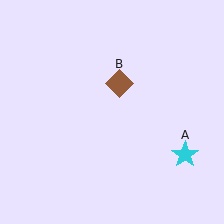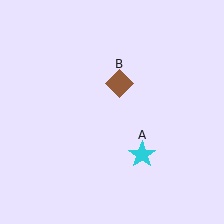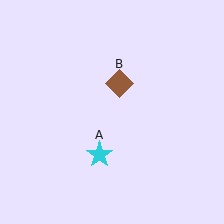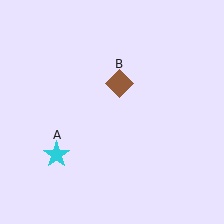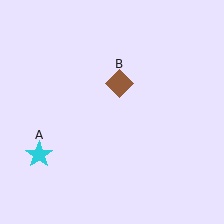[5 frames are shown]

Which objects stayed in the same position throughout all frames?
Brown diamond (object B) remained stationary.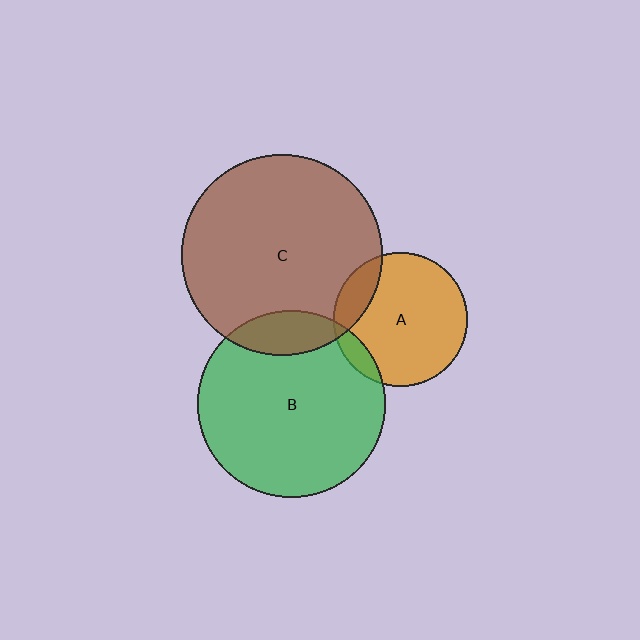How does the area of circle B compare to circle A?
Approximately 2.0 times.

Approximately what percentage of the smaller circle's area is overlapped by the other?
Approximately 15%.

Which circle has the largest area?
Circle C (brown).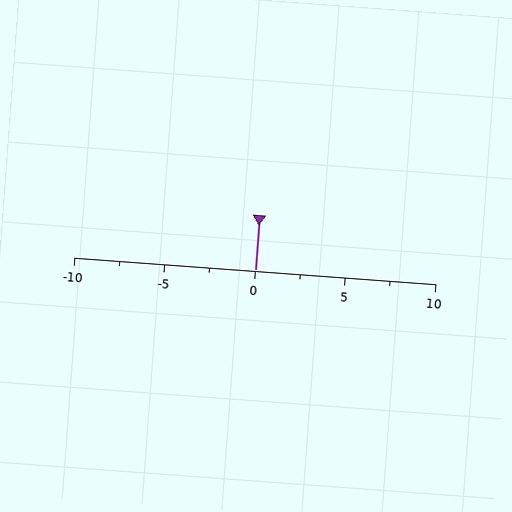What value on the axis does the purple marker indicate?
The marker indicates approximately 0.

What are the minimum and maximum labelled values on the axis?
The axis runs from -10 to 10.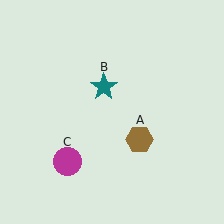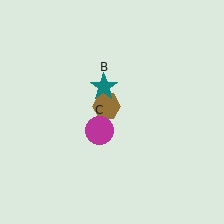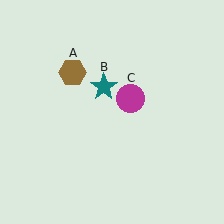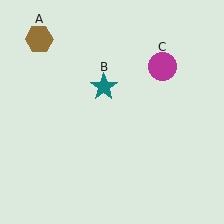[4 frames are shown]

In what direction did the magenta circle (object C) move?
The magenta circle (object C) moved up and to the right.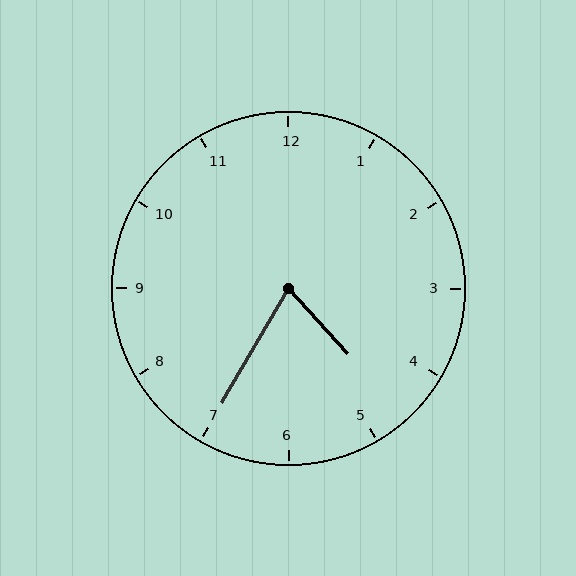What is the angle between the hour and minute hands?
Approximately 72 degrees.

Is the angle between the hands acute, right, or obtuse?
It is acute.